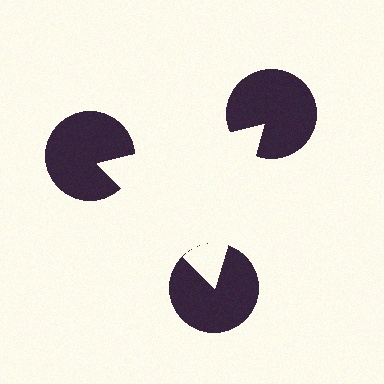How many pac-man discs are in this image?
There are 3 — one at each vertex of the illusory triangle.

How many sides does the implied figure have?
3 sides.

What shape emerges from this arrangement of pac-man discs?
An illusory triangle — its edges are inferred from the aligned wedge cuts in the pac-man discs, not physically drawn.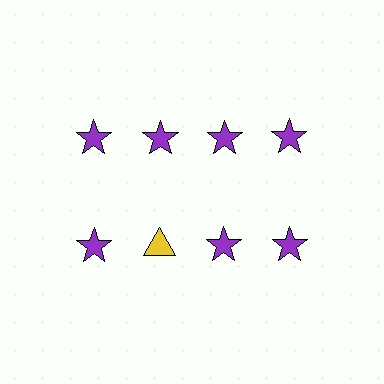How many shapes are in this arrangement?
There are 8 shapes arranged in a grid pattern.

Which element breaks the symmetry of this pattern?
The yellow triangle in the second row, second from left column breaks the symmetry. All other shapes are purple stars.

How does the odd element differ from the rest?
It differs in both color (yellow instead of purple) and shape (triangle instead of star).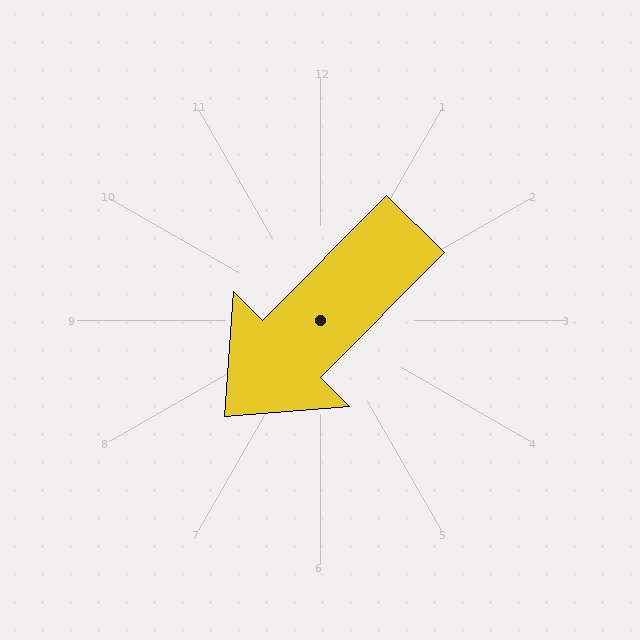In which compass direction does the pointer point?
Southwest.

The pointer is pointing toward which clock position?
Roughly 7 o'clock.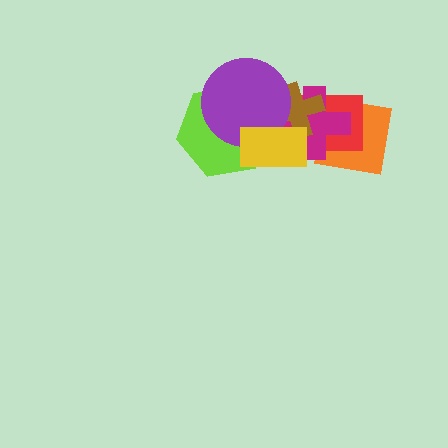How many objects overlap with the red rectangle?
5 objects overlap with the red rectangle.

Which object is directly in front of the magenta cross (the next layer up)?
The brown cross is directly in front of the magenta cross.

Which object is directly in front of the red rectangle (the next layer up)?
The magenta cross is directly in front of the red rectangle.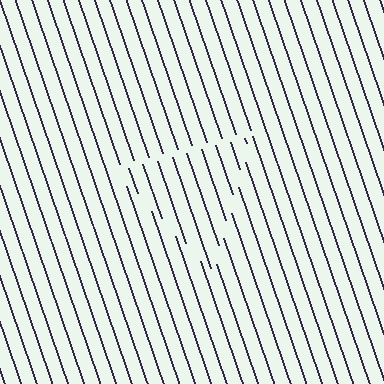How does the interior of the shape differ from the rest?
The interior of the shape contains the same grating, shifted by half a period — the contour is defined by the phase discontinuity where line-ends from the inner and outer gratings abut.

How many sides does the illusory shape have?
3 sides — the line-ends trace a triangle.